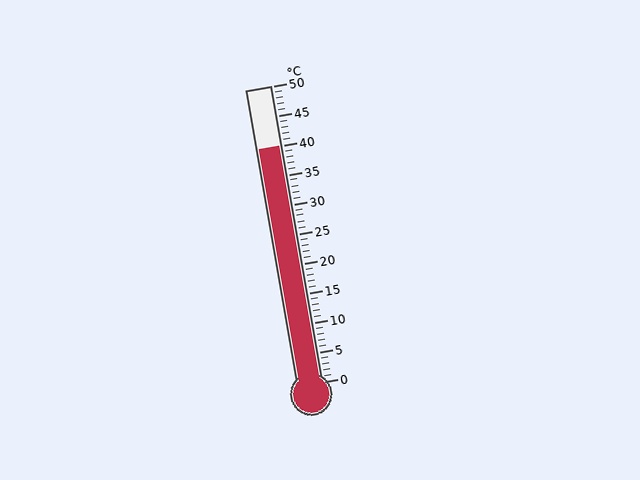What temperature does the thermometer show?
The thermometer shows approximately 40°C.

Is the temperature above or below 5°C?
The temperature is above 5°C.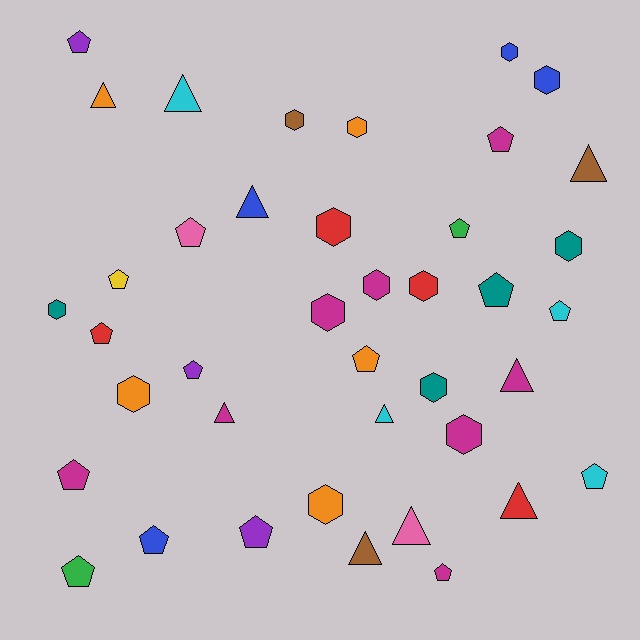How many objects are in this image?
There are 40 objects.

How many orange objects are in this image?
There are 5 orange objects.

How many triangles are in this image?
There are 10 triangles.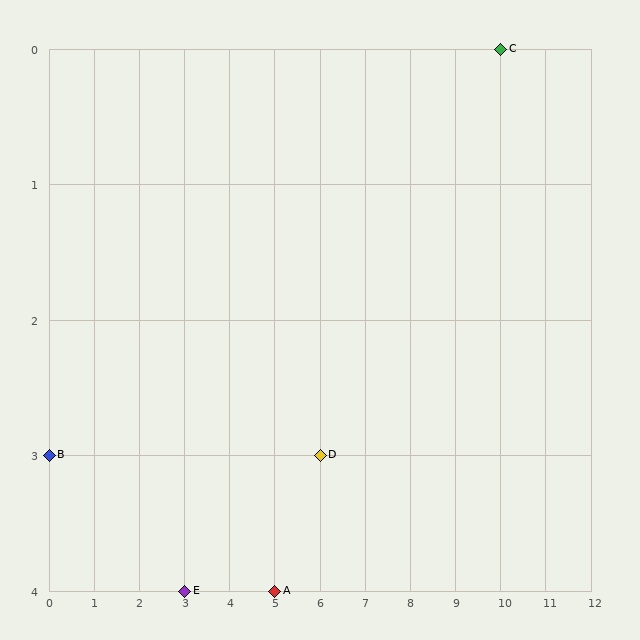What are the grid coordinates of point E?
Point E is at grid coordinates (3, 4).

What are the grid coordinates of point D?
Point D is at grid coordinates (6, 3).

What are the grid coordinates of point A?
Point A is at grid coordinates (5, 4).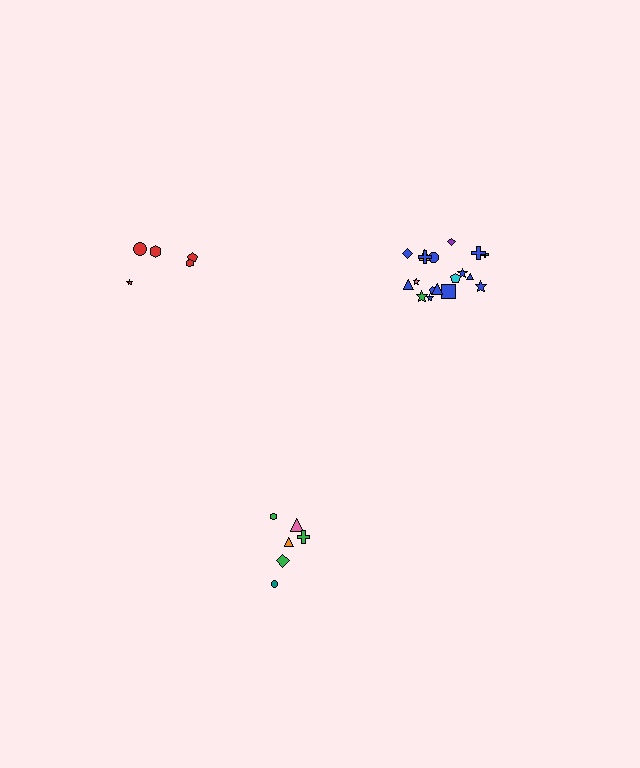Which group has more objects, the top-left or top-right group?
The top-right group.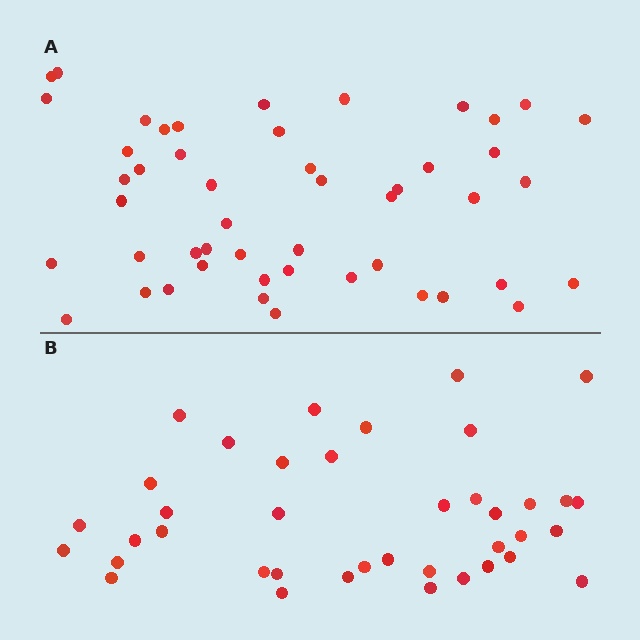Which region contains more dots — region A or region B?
Region A (the top region) has more dots.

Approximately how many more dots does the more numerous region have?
Region A has roughly 10 or so more dots than region B.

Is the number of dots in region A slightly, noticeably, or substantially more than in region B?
Region A has noticeably more, but not dramatically so. The ratio is roughly 1.3 to 1.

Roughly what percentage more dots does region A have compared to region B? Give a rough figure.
About 25% more.